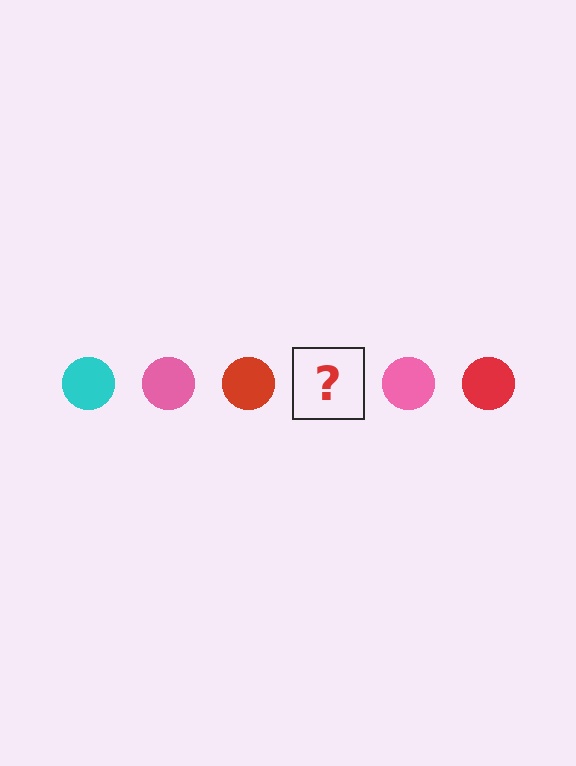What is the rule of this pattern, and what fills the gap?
The rule is that the pattern cycles through cyan, pink, red circles. The gap should be filled with a cyan circle.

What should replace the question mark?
The question mark should be replaced with a cyan circle.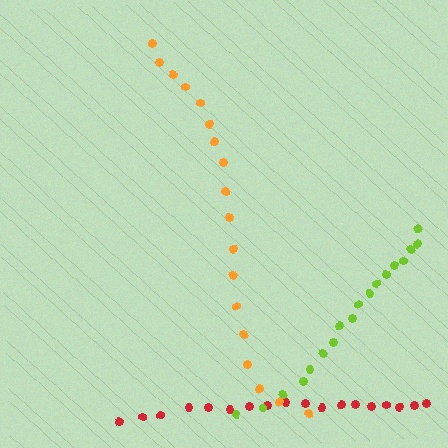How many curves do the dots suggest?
There are 3 distinct paths.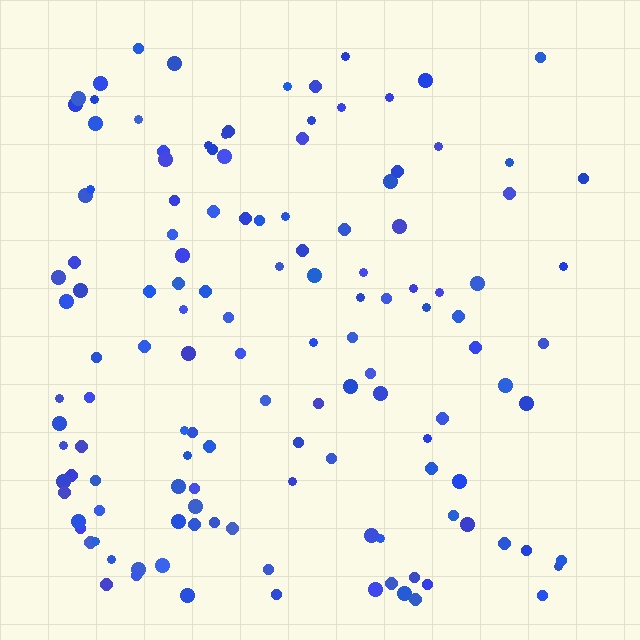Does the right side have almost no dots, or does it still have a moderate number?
Still a moderate number, just noticeably fewer than the left.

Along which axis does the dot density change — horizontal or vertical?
Horizontal.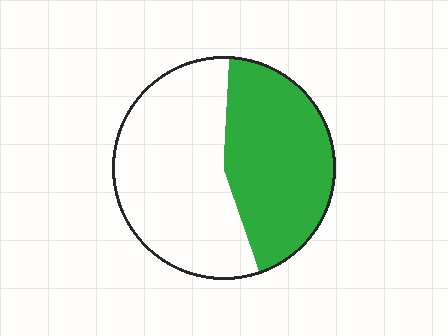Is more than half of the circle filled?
No.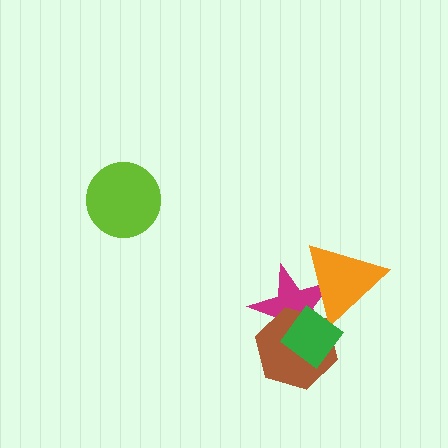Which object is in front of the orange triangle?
The green diamond is in front of the orange triangle.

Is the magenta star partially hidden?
Yes, it is partially covered by another shape.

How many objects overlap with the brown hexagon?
2 objects overlap with the brown hexagon.